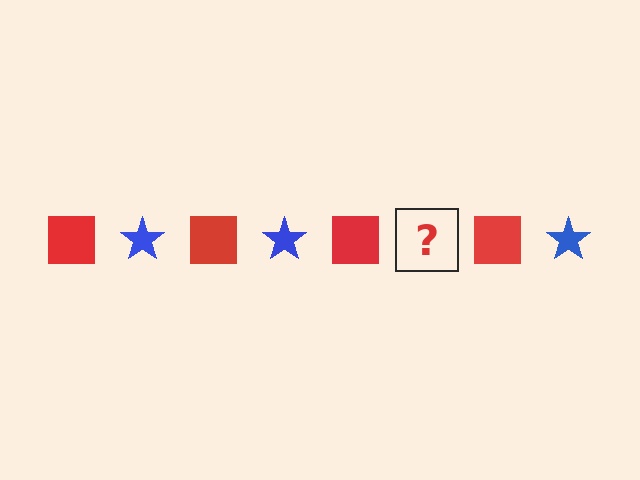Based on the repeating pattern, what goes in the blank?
The blank should be a blue star.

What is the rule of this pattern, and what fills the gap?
The rule is that the pattern alternates between red square and blue star. The gap should be filled with a blue star.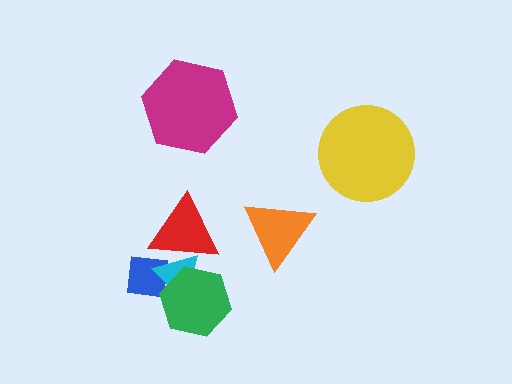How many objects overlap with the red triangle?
2 objects overlap with the red triangle.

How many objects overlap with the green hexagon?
2 objects overlap with the green hexagon.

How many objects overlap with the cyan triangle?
3 objects overlap with the cyan triangle.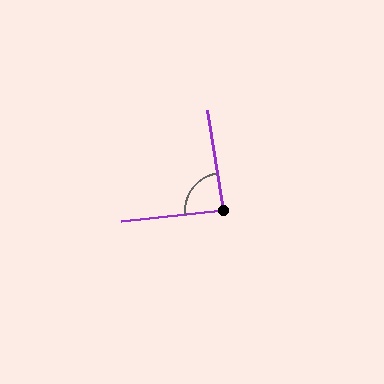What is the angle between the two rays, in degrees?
Approximately 87 degrees.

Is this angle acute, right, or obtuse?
It is approximately a right angle.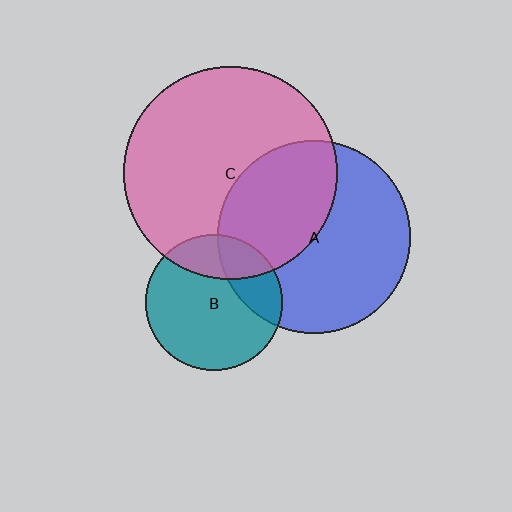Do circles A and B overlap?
Yes.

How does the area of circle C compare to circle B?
Approximately 2.4 times.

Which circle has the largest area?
Circle C (pink).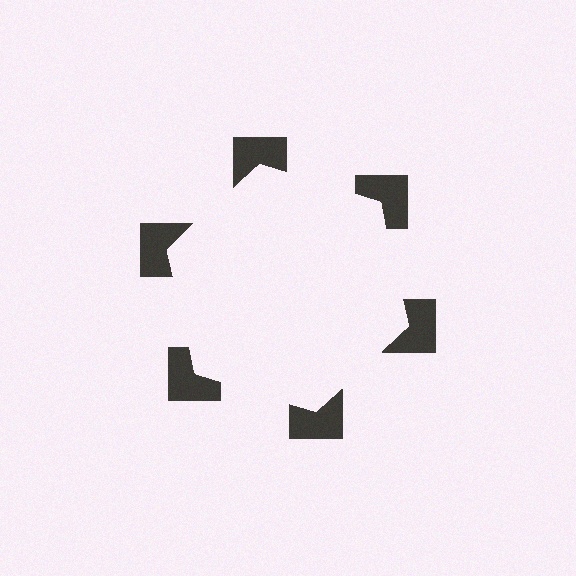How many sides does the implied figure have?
6 sides.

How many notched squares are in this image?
There are 6 — one at each vertex of the illusory hexagon.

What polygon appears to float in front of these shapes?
An illusory hexagon — its edges are inferred from the aligned wedge cuts in the notched squares, not physically drawn.